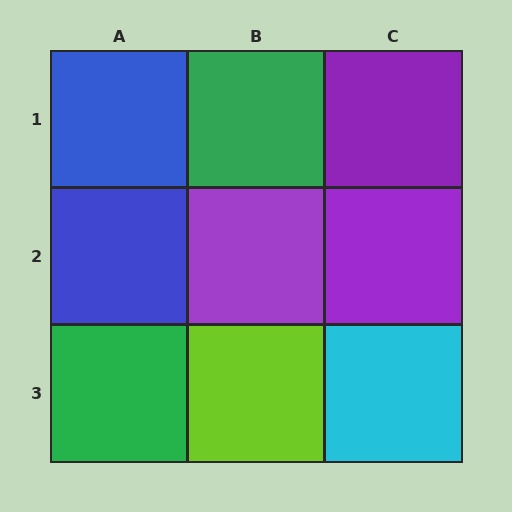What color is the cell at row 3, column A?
Green.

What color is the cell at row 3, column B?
Lime.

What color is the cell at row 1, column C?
Purple.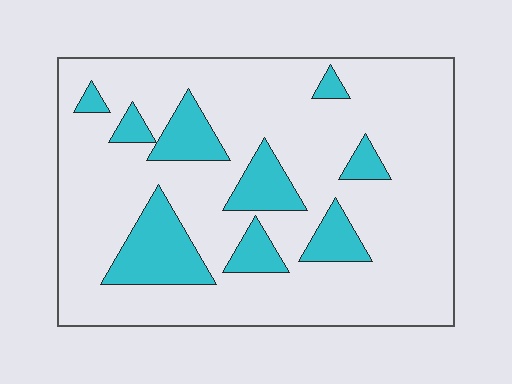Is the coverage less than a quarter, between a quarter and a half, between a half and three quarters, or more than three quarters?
Less than a quarter.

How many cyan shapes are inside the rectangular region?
9.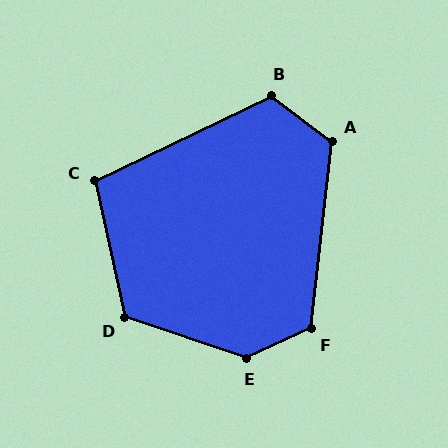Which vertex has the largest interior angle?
E, at approximately 137 degrees.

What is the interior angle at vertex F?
Approximately 121 degrees (obtuse).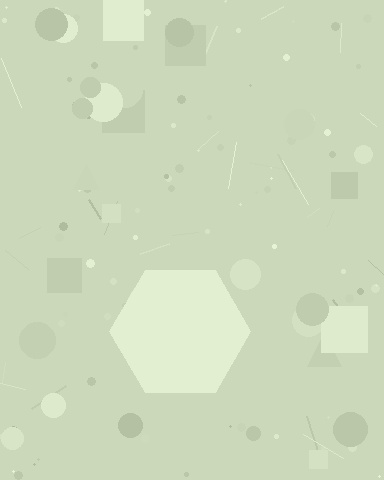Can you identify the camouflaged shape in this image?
The camouflaged shape is a hexagon.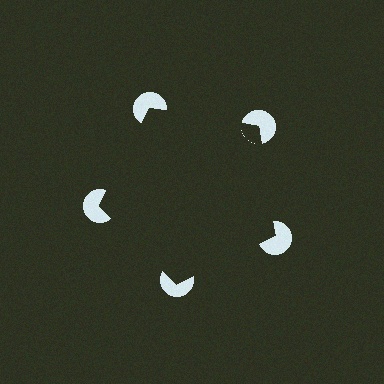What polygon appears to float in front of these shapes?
An illusory pentagon — its edges are inferred from the aligned wedge cuts in the pac-man discs, not physically drawn.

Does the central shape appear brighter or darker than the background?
It typically appears slightly darker than the background, even though no actual brightness change is drawn.